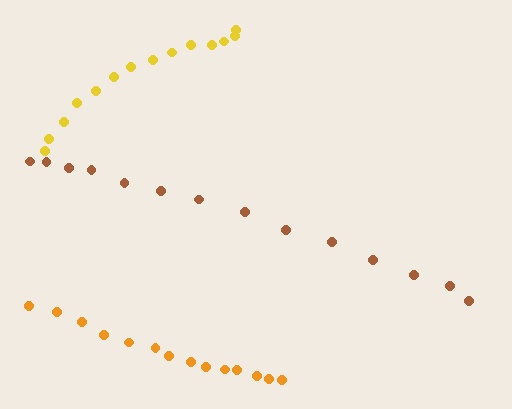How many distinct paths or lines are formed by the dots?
There are 3 distinct paths.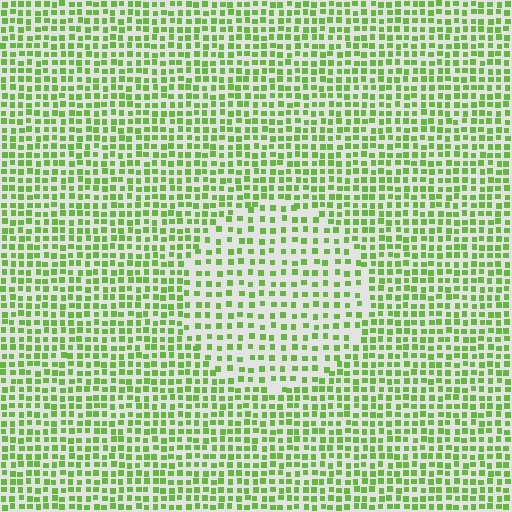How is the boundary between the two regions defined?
The boundary is defined by a change in element density (approximately 1.6x ratio). All elements are the same color, size, and shape.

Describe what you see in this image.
The image contains small lime elements arranged at two different densities. A circle-shaped region is visible where the elements are less densely packed than the surrounding area.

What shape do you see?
I see a circle.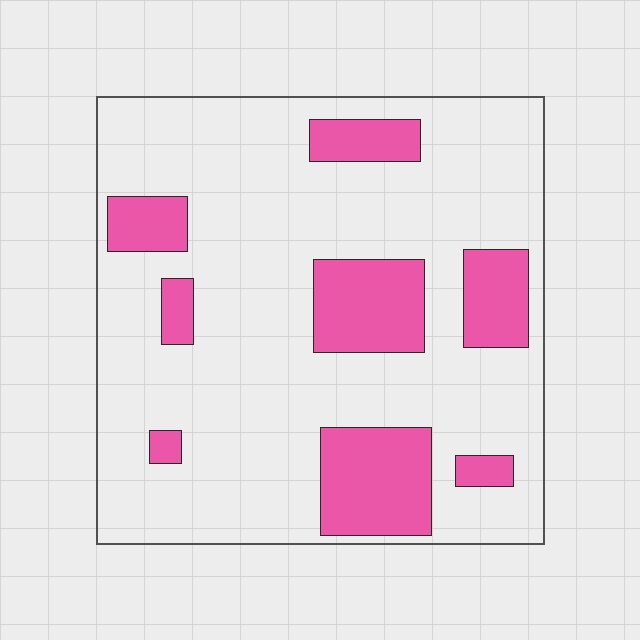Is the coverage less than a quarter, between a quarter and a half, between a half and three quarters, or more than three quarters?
Less than a quarter.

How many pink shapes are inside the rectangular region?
8.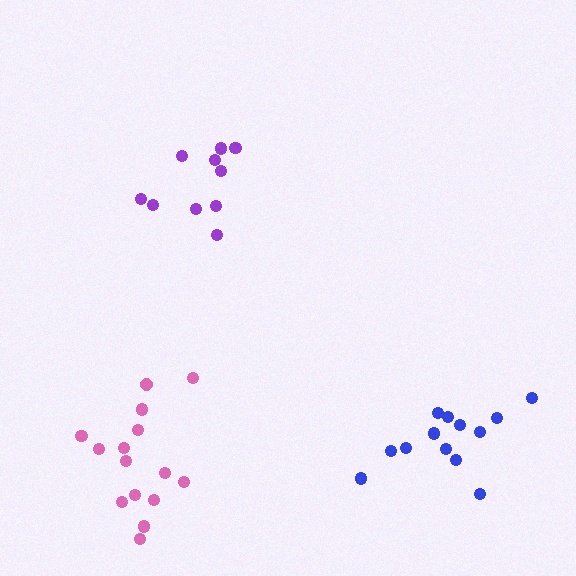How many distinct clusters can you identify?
There are 3 distinct clusters.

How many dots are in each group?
Group 1: 15 dots, Group 2: 10 dots, Group 3: 13 dots (38 total).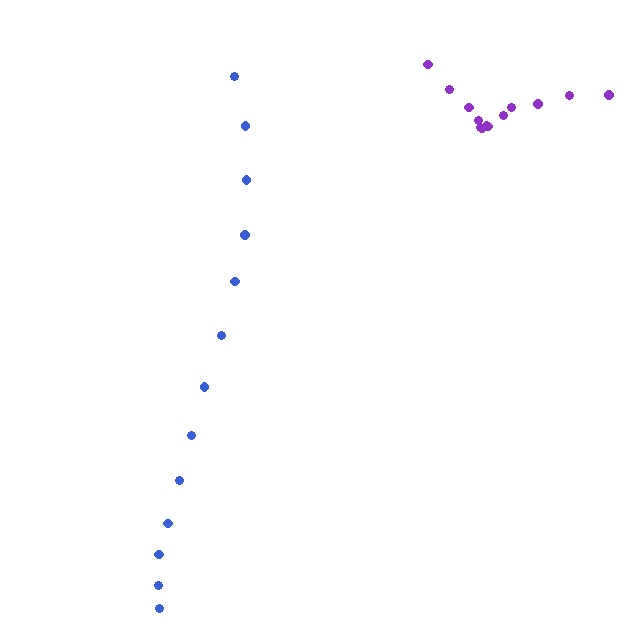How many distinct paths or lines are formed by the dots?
There are 2 distinct paths.